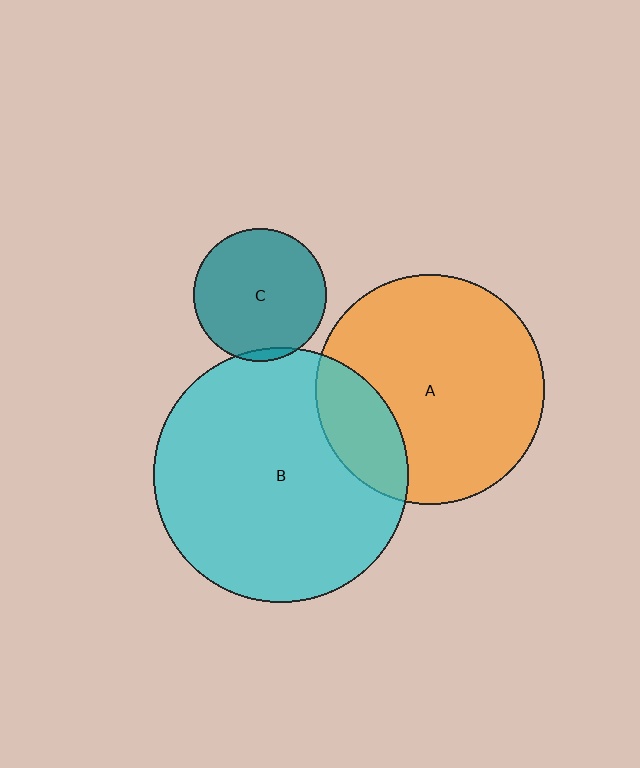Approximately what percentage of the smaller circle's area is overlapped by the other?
Approximately 20%.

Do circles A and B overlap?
Yes.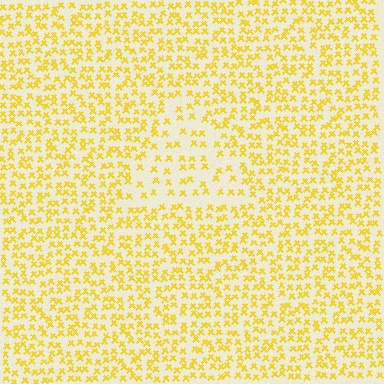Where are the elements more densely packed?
The elements are more densely packed outside the triangle boundary.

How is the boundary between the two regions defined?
The boundary is defined by a change in element density (approximately 2.0x ratio). All elements are the same color, size, and shape.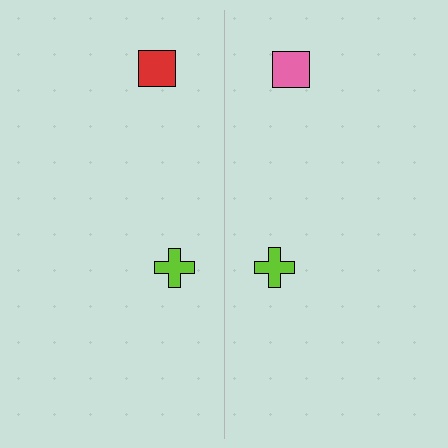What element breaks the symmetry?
The pink square on the right side breaks the symmetry — its mirror counterpart is red.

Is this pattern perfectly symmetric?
No, the pattern is not perfectly symmetric. The pink square on the right side breaks the symmetry — its mirror counterpart is red.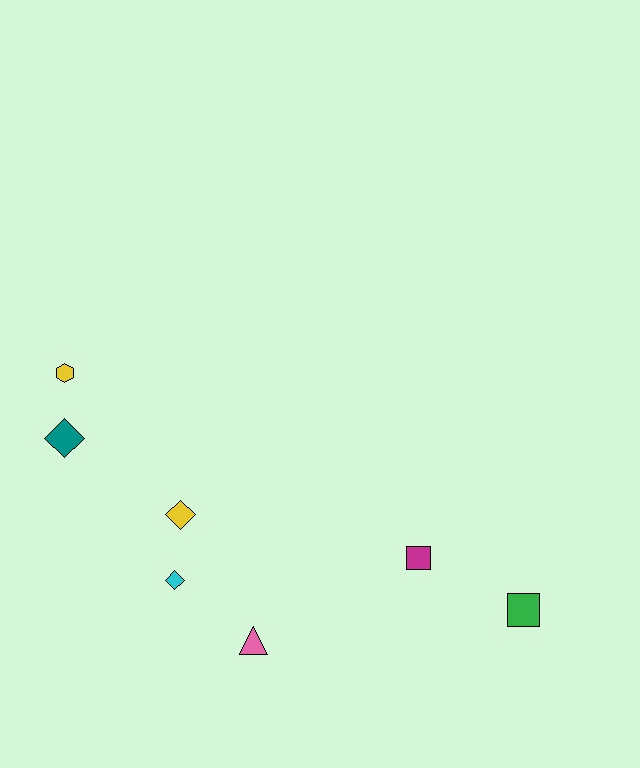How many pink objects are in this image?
There is 1 pink object.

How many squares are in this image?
There are 2 squares.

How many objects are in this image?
There are 7 objects.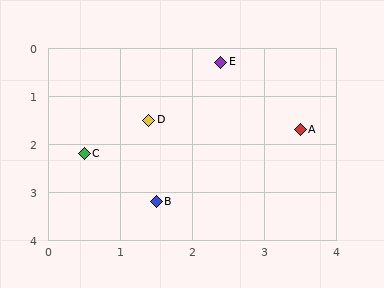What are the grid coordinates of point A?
Point A is at approximately (3.5, 1.7).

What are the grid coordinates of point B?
Point B is at approximately (1.5, 3.2).